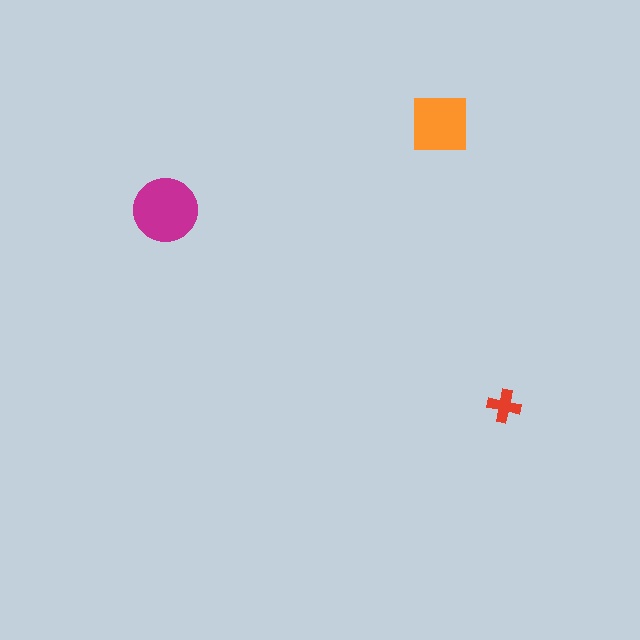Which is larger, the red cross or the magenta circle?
The magenta circle.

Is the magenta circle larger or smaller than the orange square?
Larger.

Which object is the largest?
The magenta circle.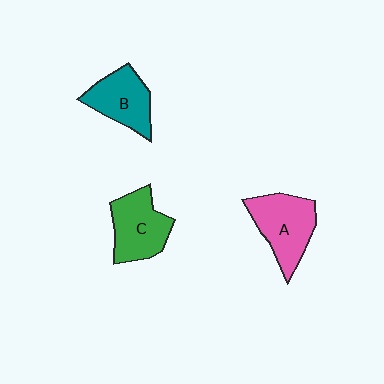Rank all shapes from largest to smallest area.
From largest to smallest: A (pink), C (green), B (teal).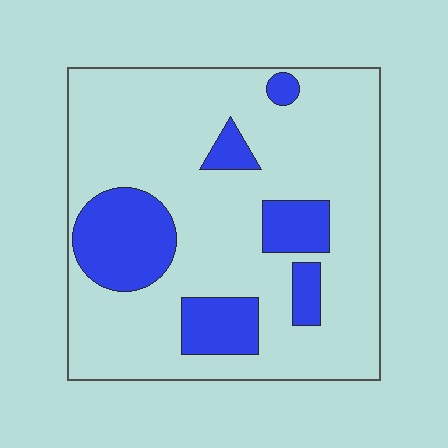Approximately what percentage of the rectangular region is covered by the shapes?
Approximately 20%.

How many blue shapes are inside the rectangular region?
6.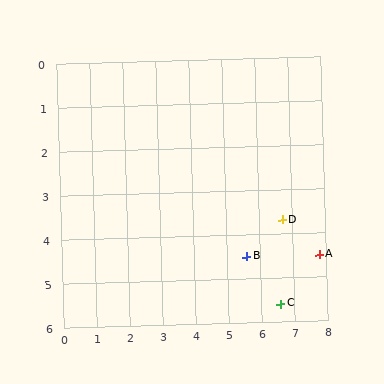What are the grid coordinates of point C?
Point C is at approximately (6.6, 5.6).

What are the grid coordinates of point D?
Point D is at approximately (6.7, 3.7).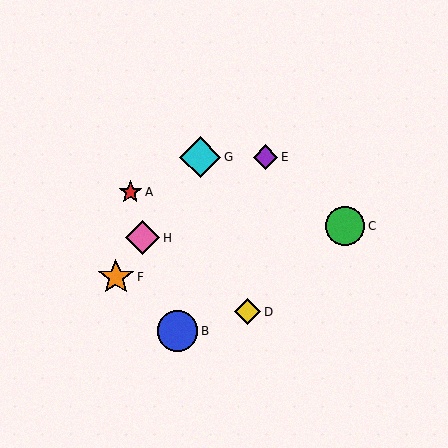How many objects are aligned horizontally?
2 objects (E, G) are aligned horizontally.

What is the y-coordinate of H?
Object H is at y≈238.